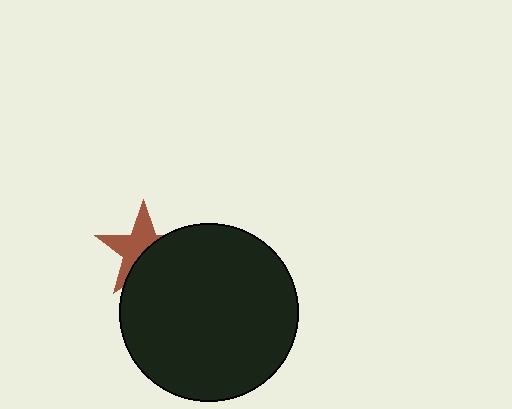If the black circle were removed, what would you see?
You would see the complete brown star.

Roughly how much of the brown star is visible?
About half of it is visible (roughly 53%).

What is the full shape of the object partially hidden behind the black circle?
The partially hidden object is a brown star.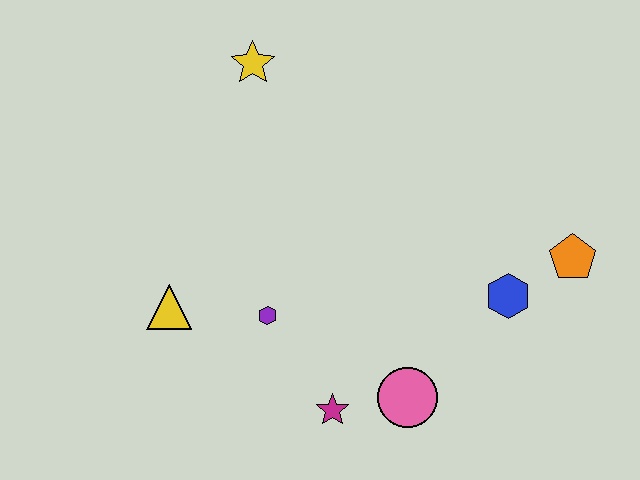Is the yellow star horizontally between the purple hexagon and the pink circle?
No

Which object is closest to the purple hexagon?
The yellow triangle is closest to the purple hexagon.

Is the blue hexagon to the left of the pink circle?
No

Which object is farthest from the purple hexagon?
The orange pentagon is farthest from the purple hexagon.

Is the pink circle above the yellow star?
No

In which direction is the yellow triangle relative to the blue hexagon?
The yellow triangle is to the left of the blue hexagon.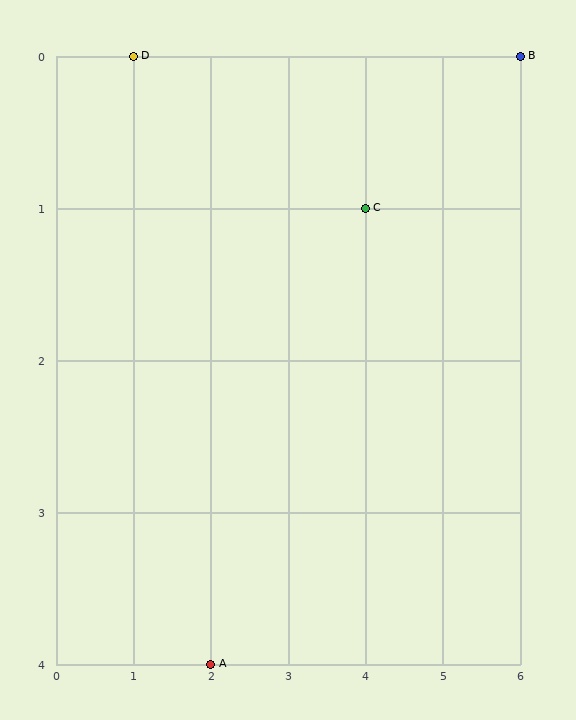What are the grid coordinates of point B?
Point B is at grid coordinates (6, 0).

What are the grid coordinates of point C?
Point C is at grid coordinates (4, 1).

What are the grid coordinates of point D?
Point D is at grid coordinates (1, 0).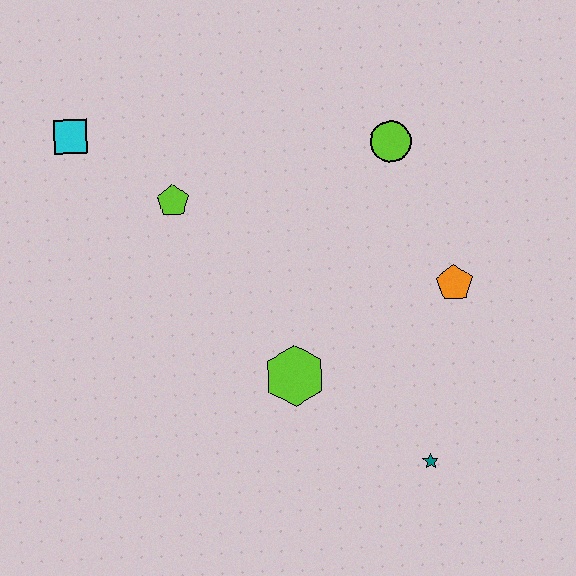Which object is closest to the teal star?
The lime hexagon is closest to the teal star.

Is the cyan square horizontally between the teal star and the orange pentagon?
No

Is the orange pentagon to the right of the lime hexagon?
Yes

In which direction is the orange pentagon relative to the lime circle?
The orange pentagon is below the lime circle.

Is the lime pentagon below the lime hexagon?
No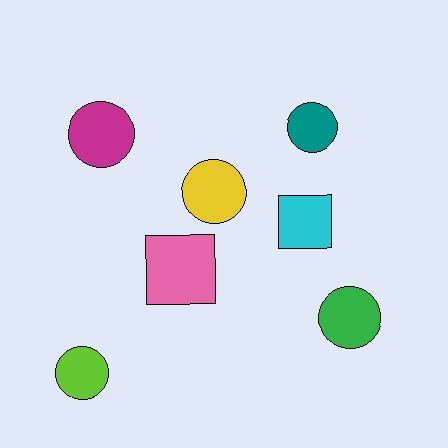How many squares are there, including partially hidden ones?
There are 2 squares.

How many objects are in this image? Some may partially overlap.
There are 7 objects.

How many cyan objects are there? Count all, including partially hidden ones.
There is 1 cyan object.